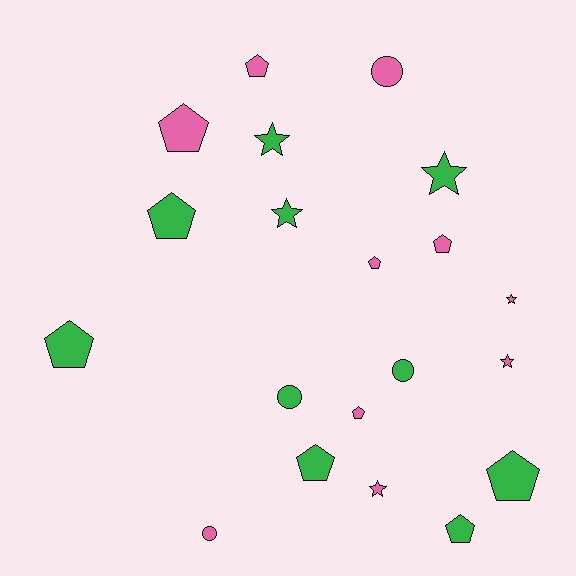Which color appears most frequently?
Pink, with 10 objects.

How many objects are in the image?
There are 20 objects.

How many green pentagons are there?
There are 5 green pentagons.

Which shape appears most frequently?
Pentagon, with 10 objects.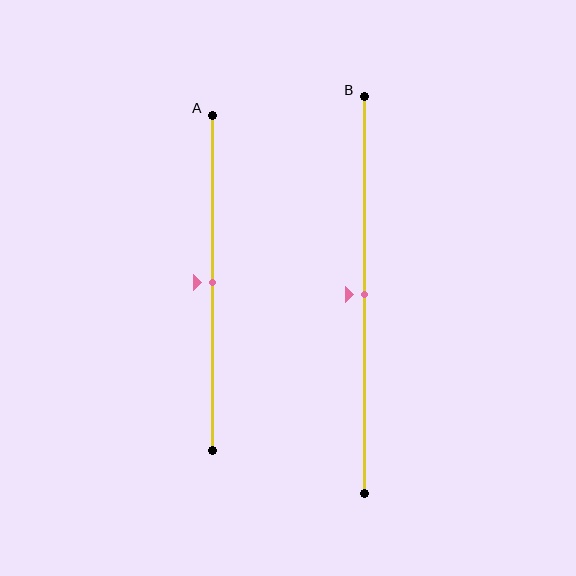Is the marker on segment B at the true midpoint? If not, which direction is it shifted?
Yes, the marker on segment B is at the true midpoint.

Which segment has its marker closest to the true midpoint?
Segment A has its marker closest to the true midpoint.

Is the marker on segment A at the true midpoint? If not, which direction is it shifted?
Yes, the marker on segment A is at the true midpoint.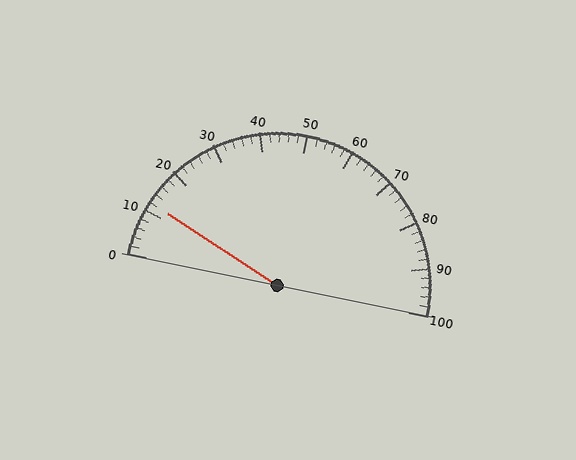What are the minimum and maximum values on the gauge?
The gauge ranges from 0 to 100.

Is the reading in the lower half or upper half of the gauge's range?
The reading is in the lower half of the range (0 to 100).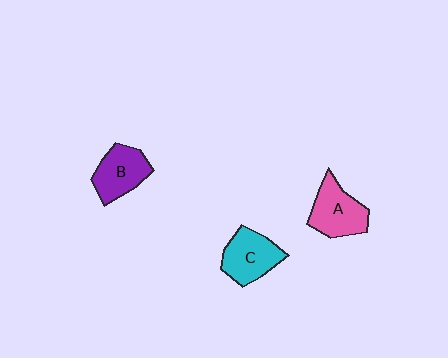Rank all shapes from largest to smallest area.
From largest to smallest: A (pink), C (cyan), B (purple).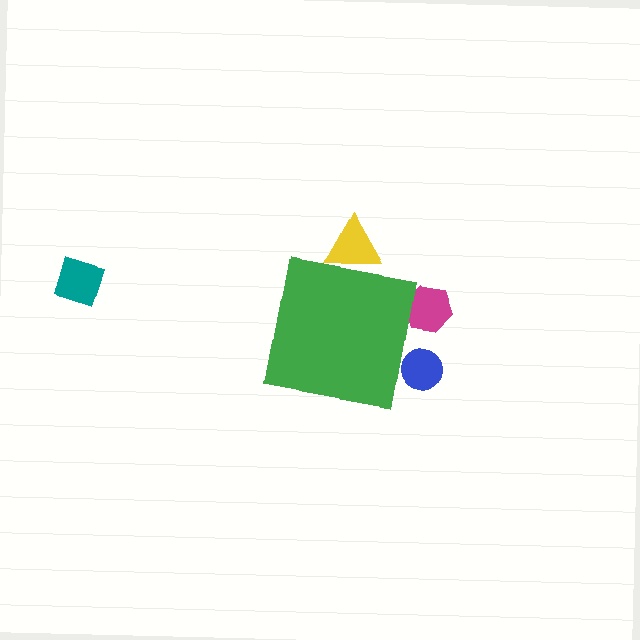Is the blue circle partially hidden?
Yes, the blue circle is partially hidden behind the green square.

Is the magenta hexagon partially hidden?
Yes, the magenta hexagon is partially hidden behind the green square.